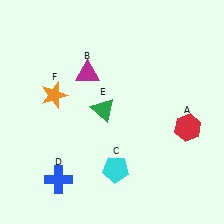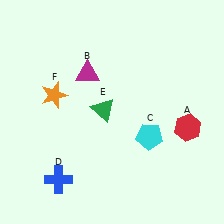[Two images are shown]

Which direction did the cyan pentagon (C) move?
The cyan pentagon (C) moved right.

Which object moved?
The cyan pentagon (C) moved right.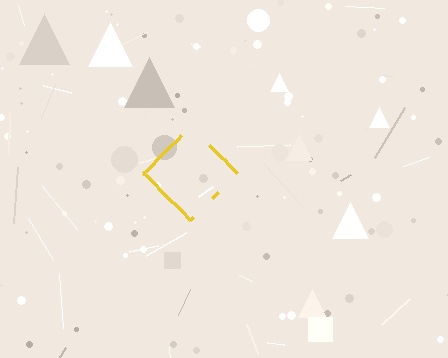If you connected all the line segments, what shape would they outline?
They would outline a diamond.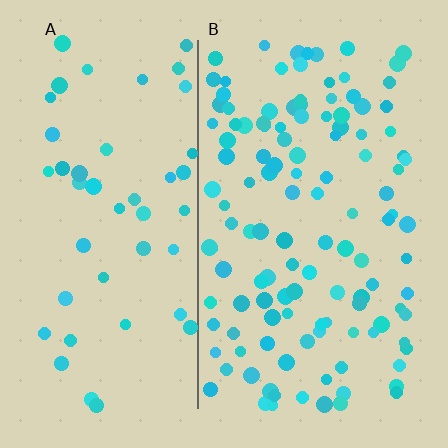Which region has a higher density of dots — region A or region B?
B (the right).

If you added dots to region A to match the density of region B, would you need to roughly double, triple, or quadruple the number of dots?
Approximately triple.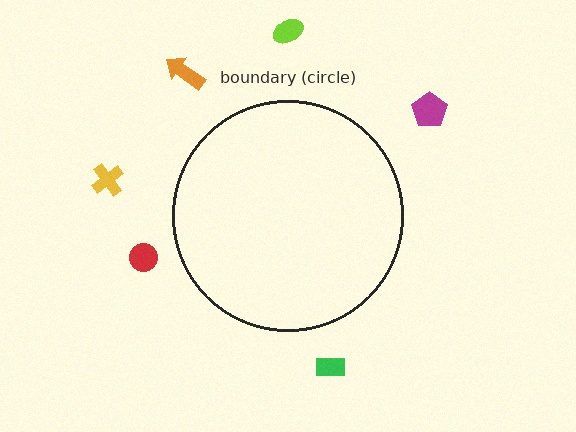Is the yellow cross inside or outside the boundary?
Outside.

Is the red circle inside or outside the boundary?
Outside.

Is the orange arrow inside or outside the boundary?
Outside.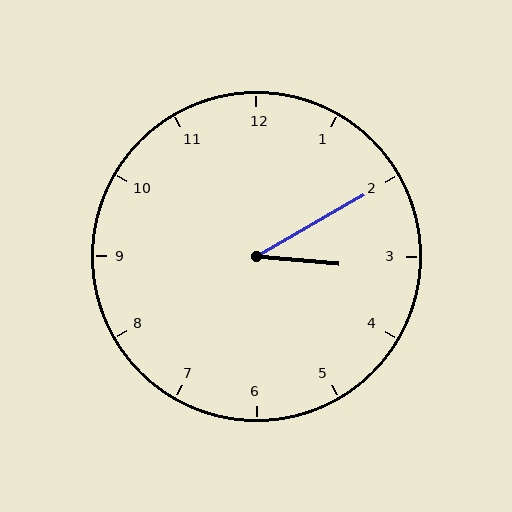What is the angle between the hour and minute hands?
Approximately 35 degrees.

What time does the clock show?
3:10.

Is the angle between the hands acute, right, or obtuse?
It is acute.